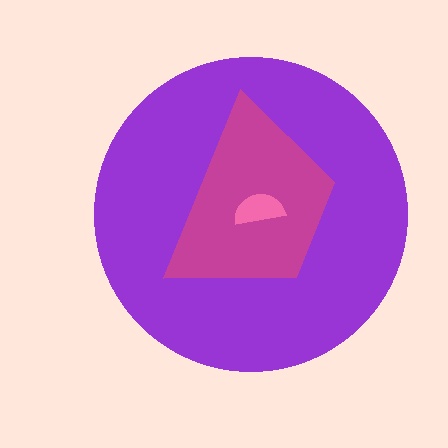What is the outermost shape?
The purple circle.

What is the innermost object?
The pink semicircle.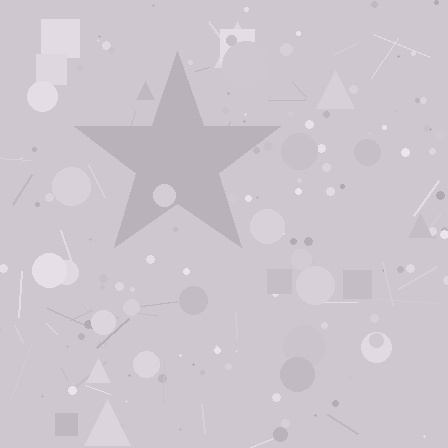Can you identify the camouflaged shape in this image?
The camouflaged shape is a star.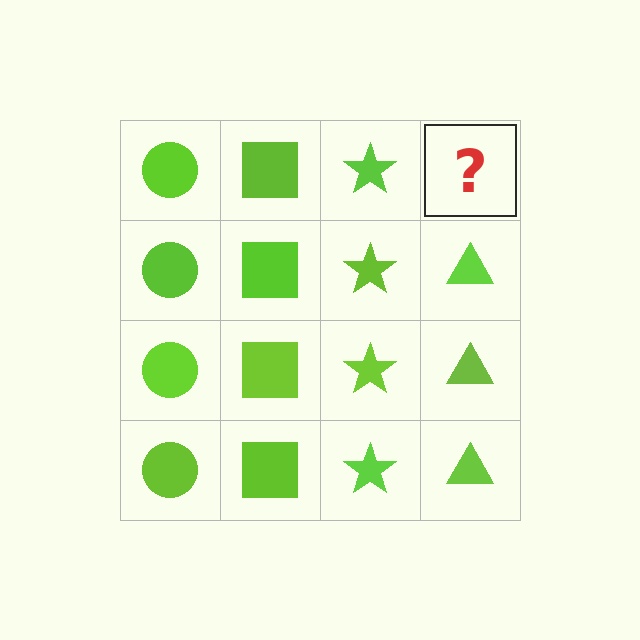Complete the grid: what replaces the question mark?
The question mark should be replaced with a lime triangle.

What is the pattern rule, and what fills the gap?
The rule is that each column has a consistent shape. The gap should be filled with a lime triangle.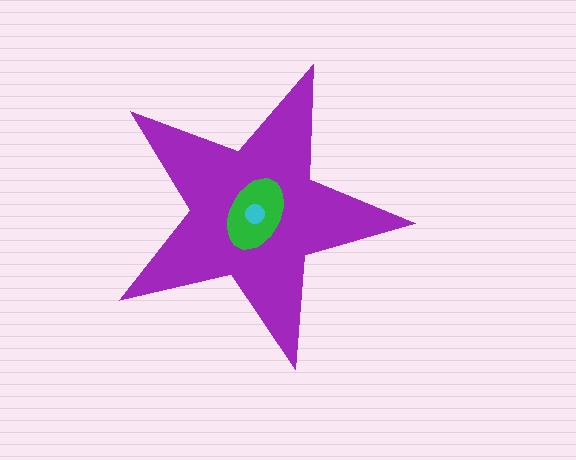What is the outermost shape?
The purple star.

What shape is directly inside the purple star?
The green ellipse.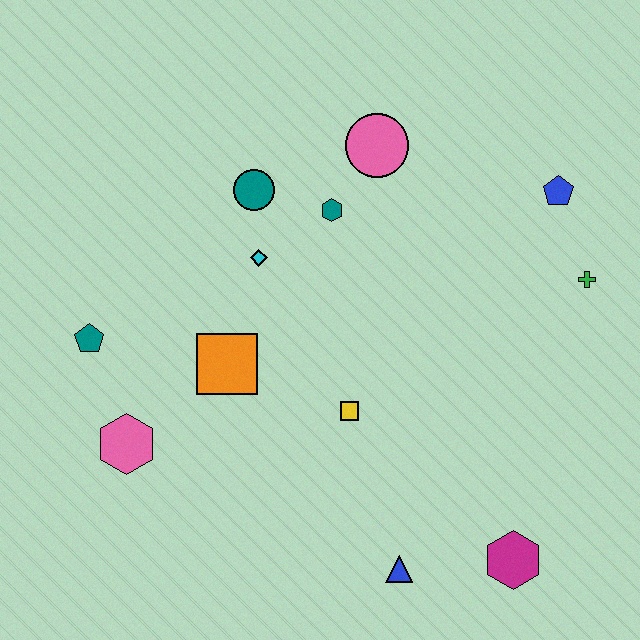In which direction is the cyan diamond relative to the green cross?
The cyan diamond is to the left of the green cross.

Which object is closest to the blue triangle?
The magenta hexagon is closest to the blue triangle.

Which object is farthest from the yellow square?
The blue pentagon is farthest from the yellow square.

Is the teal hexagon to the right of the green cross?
No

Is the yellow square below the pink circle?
Yes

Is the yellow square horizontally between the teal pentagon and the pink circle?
Yes